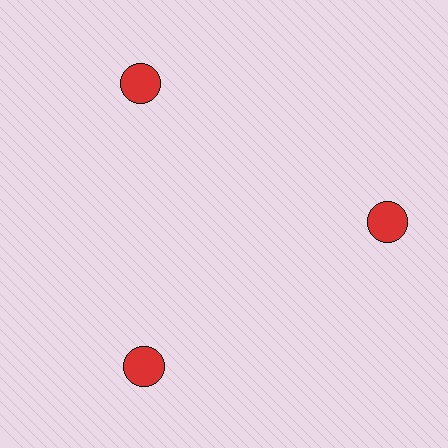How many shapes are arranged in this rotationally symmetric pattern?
There are 3 shapes, arranged in 3 groups of 1.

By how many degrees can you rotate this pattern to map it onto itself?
The pattern maps onto itself every 120 degrees of rotation.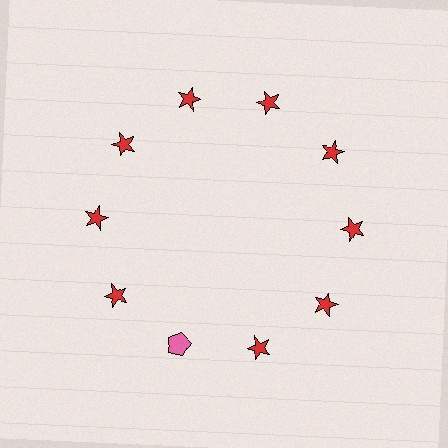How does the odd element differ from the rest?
It differs in both color (pink instead of red) and shape (pentagon instead of star).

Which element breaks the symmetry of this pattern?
The pink pentagon at roughly the 7 o'clock position breaks the symmetry. All other shapes are red stars.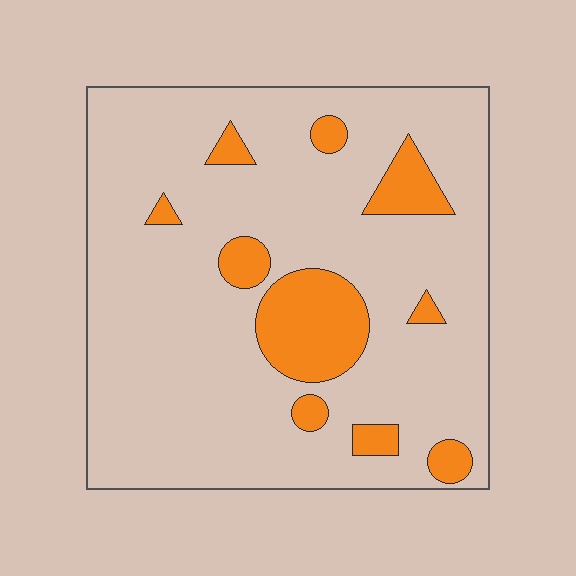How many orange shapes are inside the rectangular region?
10.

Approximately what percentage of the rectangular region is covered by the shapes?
Approximately 15%.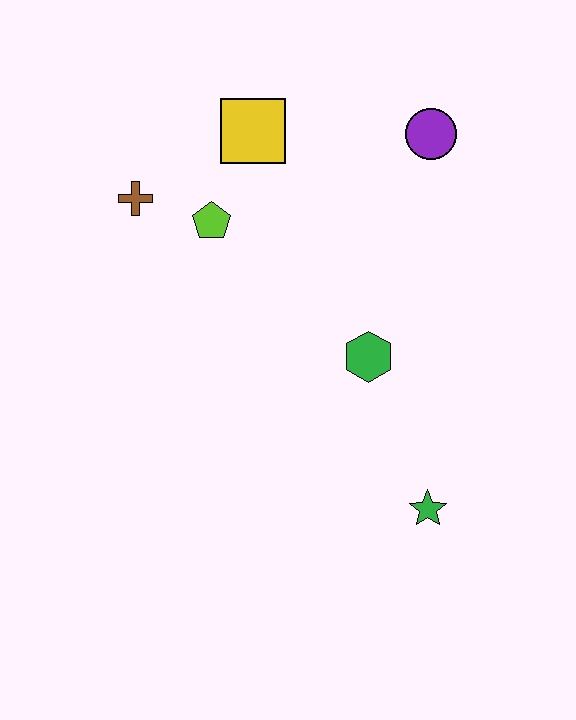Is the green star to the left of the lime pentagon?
No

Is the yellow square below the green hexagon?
No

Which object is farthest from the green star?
The brown cross is farthest from the green star.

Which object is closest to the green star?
The green hexagon is closest to the green star.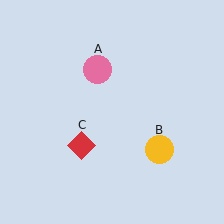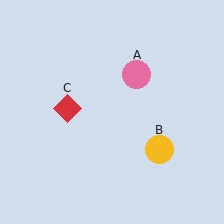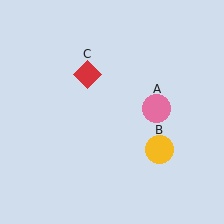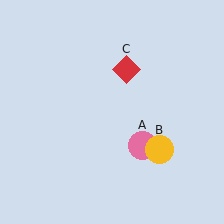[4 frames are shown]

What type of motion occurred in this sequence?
The pink circle (object A), red diamond (object C) rotated clockwise around the center of the scene.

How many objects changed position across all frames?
2 objects changed position: pink circle (object A), red diamond (object C).